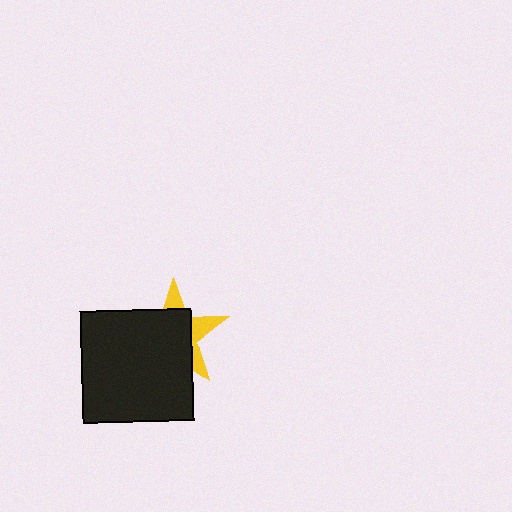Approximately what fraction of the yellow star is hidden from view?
Roughly 69% of the yellow star is hidden behind the black square.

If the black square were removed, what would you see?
You would see the complete yellow star.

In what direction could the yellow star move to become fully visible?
The yellow star could move toward the upper-right. That would shift it out from behind the black square entirely.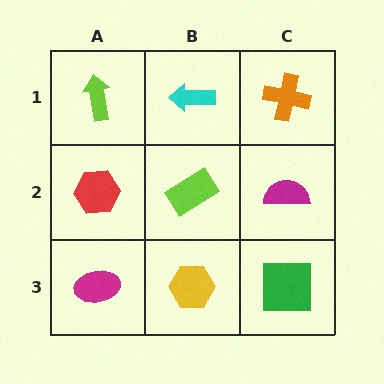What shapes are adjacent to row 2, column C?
An orange cross (row 1, column C), a green square (row 3, column C), a lime rectangle (row 2, column B).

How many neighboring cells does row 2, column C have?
3.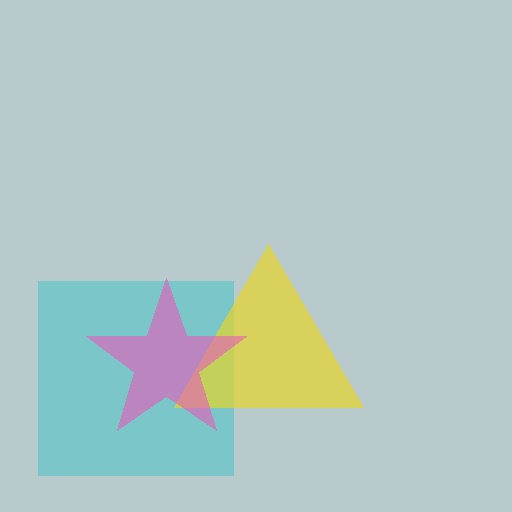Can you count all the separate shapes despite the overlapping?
Yes, there are 3 separate shapes.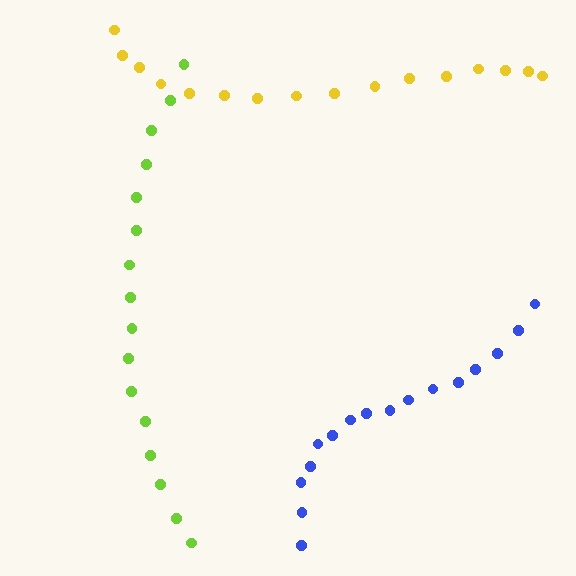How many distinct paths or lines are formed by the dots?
There are 3 distinct paths.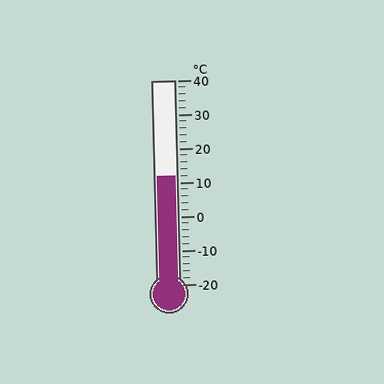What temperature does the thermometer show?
The thermometer shows approximately 12°C.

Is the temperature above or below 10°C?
The temperature is above 10°C.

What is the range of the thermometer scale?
The thermometer scale ranges from -20°C to 40°C.